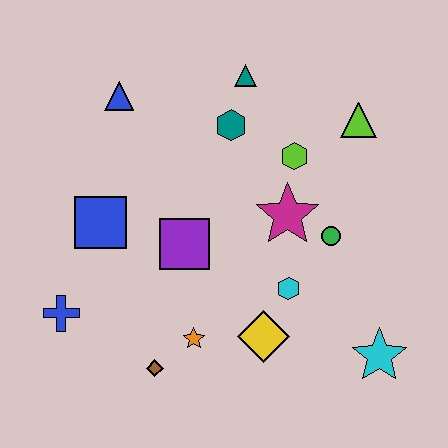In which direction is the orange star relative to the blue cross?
The orange star is to the right of the blue cross.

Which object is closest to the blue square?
The purple square is closest to the blue square.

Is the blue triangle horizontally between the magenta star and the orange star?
No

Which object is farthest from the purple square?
The cyan star is farthest from the purple square.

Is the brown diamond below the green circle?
Yes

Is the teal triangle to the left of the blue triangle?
No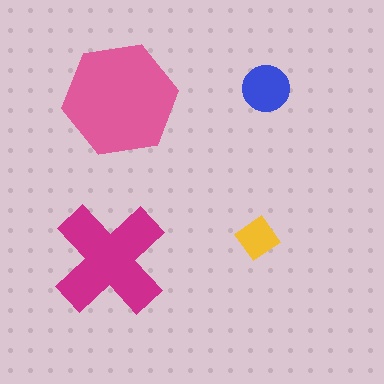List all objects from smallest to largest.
The yellow diamond, the blue circle, the magenta cross, the pink hexagon.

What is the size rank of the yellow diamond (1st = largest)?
4th.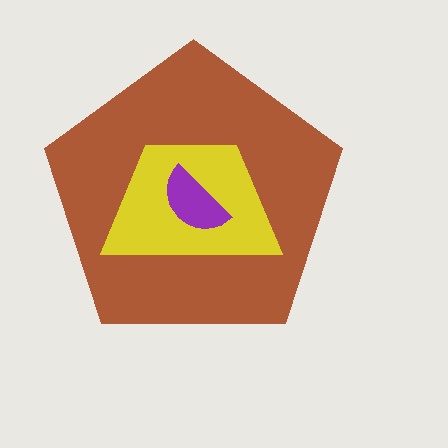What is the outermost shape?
The brown pentagon.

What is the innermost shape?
The purple semicircle.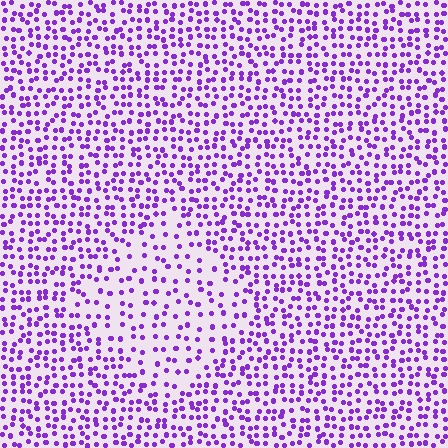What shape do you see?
I see a diamond.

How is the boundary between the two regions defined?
The boundary is defined by a change in element density (approximately 1.8x ratio). All elements are the same color, size, and shape.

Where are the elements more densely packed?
The elements are more densely packed outside the diamond boundary.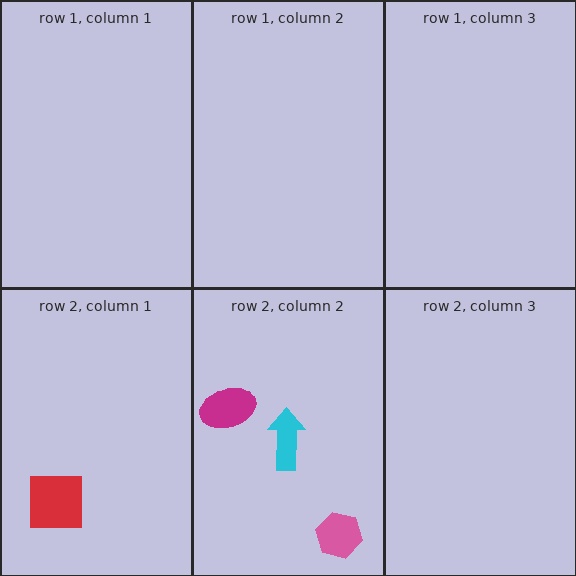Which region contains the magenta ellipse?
The row 2, column 2 region.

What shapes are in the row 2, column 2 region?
The pink hexagon, the magenta ellipse, the cyan arrow.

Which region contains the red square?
The row 2, column 1 region.